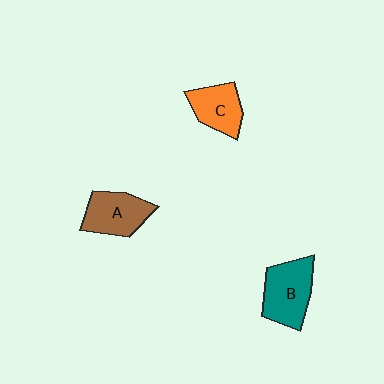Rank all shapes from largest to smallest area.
From largest to smallest: B (teal), A (brown), C (orange).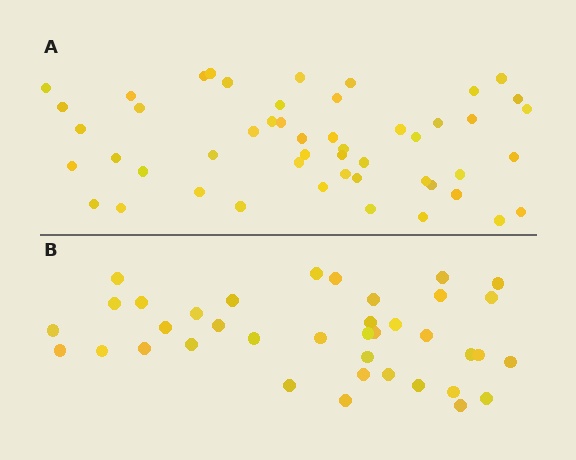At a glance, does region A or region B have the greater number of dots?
Region A (the top region) has more dots.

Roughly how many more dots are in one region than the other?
Region A has roughly 12 or so more dots than region B.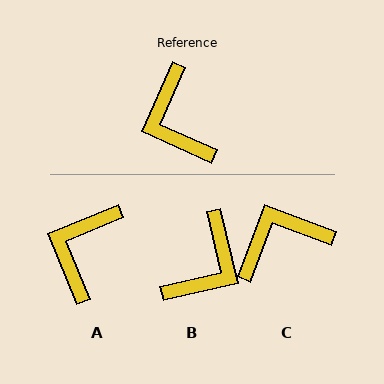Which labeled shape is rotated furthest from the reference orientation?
B, about 127 degrees away.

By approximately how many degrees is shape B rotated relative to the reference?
Approximately 127 degrees counter-clockwise.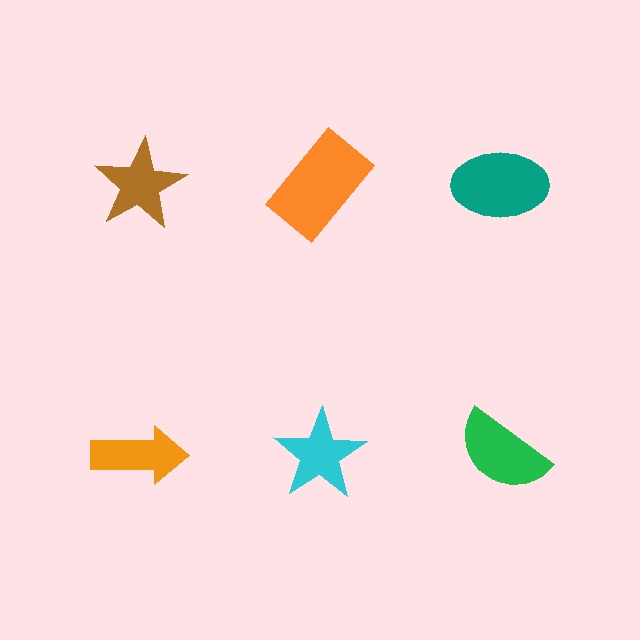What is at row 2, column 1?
An orange arrow.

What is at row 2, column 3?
A green semicircle.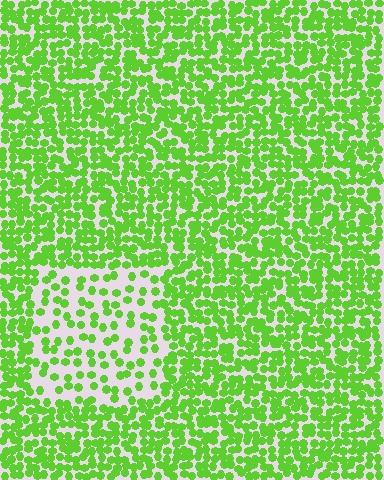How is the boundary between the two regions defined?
The boundary is defined by a change in element density (approximately 2.3x ratio). All elements are the same color, size, and shape.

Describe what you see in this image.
The image contains small lime elements arranged at two different densities. A rectangle-shaped region is visible where the elements are less densely packed than the surrounding area.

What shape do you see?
I see a rectangle.